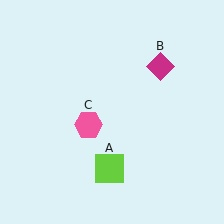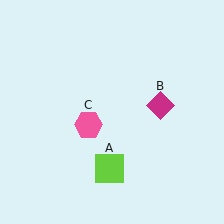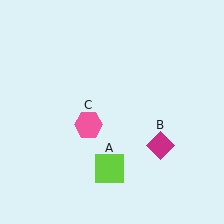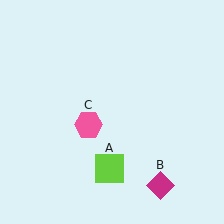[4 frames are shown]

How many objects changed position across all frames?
1 object changed position: magenta diamond (object B).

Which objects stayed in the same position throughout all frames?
Lime square (object A) and pink hexagon (object C) remained stationary.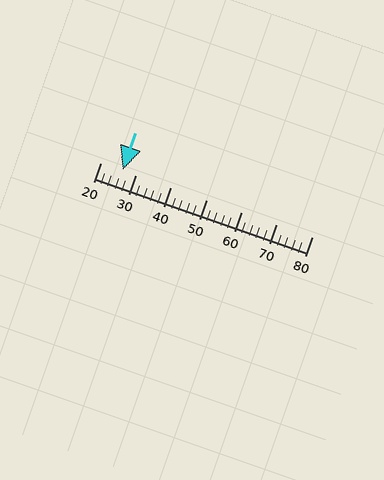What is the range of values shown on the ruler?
The ruler shows values from 20 to 80.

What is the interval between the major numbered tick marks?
The major tick marks are spaced 10 units apart.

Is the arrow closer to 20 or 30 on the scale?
The arrow is closer to 30.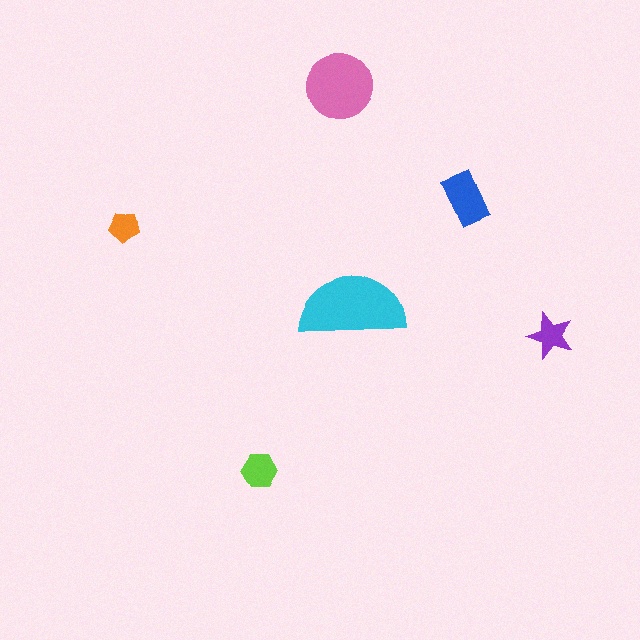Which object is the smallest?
The orange pentagon.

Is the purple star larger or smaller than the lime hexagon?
Smaller.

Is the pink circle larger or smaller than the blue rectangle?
Larger.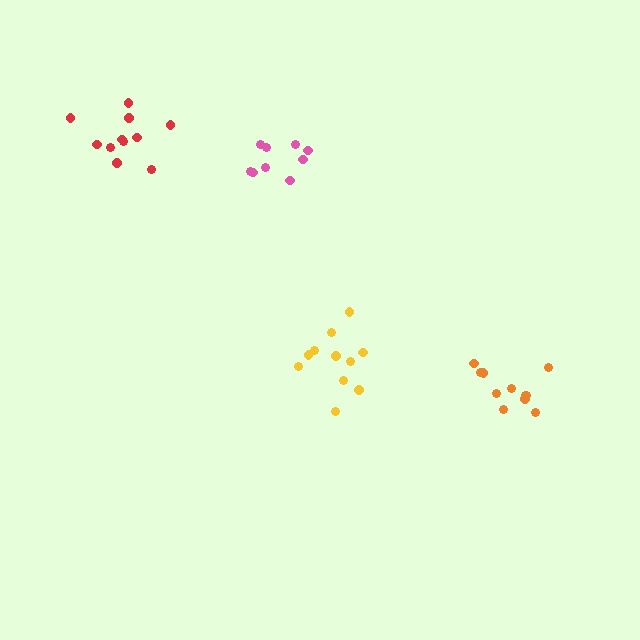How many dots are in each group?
Group 1: 11 dots, Group 2: 9 dots, Group 3: 11 dots, Group 4: 11 dots (42 total).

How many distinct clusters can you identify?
There are 4 distinct clusters.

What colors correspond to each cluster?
The clusters are colored: red, pink, yellow, orange.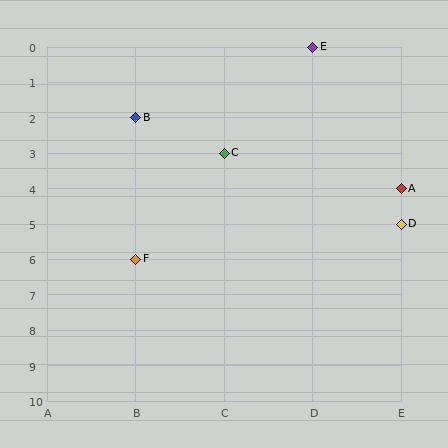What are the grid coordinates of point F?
Point F is at grid coordinates (B, 6).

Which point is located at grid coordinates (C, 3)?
Point C is at (C, 3).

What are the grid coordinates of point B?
Point B is at grid coordinates (B, 2).